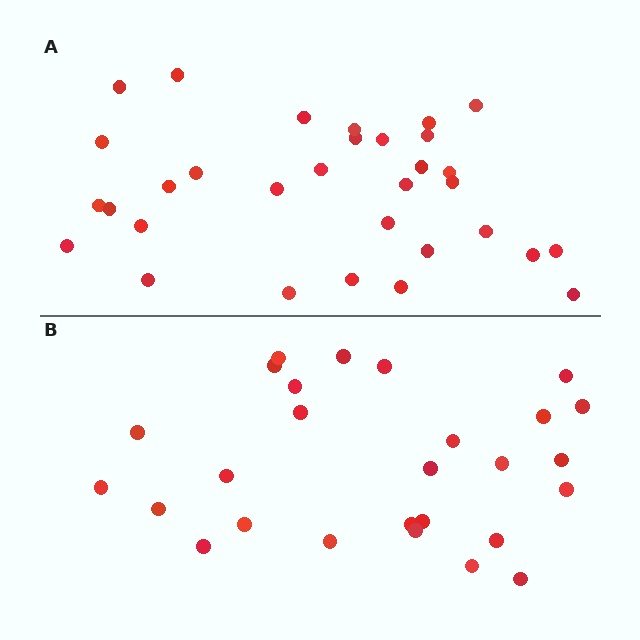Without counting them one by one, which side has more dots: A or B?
Region A (the top region) has more dots.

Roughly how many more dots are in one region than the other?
Region A has about 5 more dots than region B.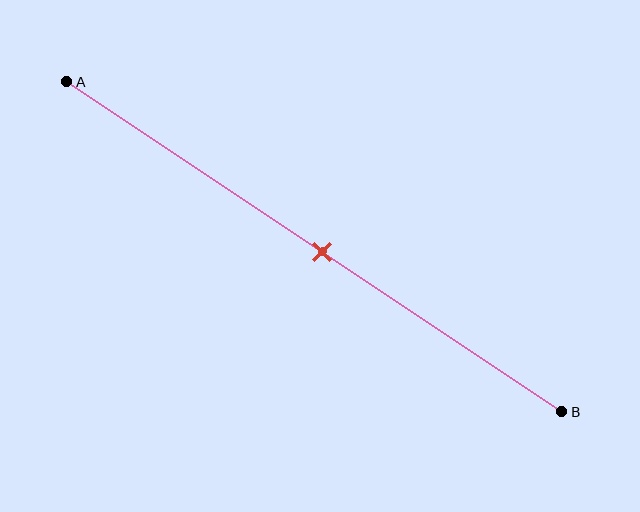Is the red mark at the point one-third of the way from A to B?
No, the mark is at about 50% from A, not at the 33% one-third point.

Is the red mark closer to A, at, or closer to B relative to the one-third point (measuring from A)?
The red mark is closer to point B than the one-third point of segment AB.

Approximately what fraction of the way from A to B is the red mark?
The red mark is approximately 50% of the way from A to B.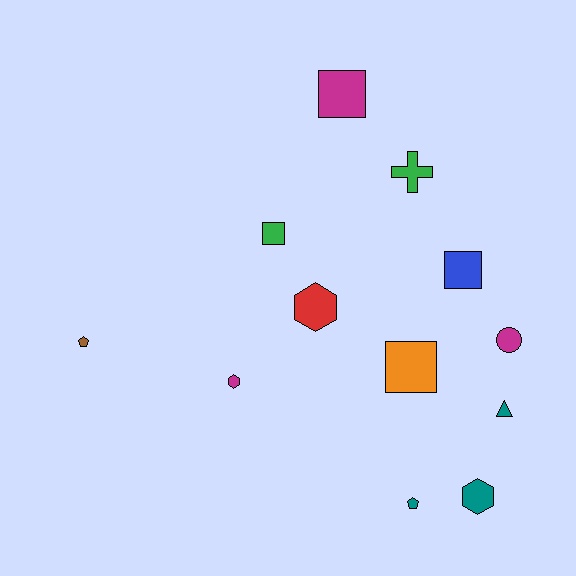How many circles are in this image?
There is 1 circle.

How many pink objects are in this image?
There are no pink objects.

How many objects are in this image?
There are 12 objects.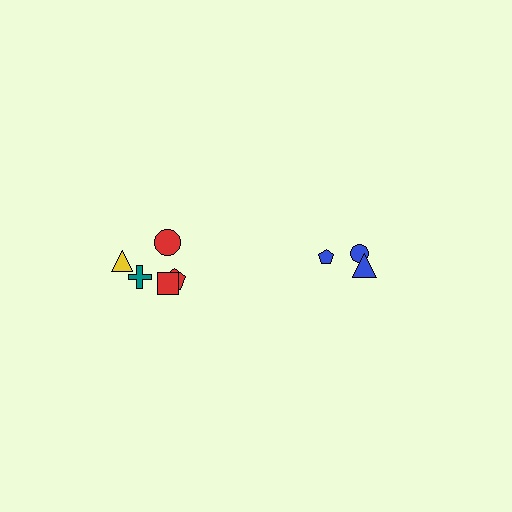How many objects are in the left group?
There are 5 objects.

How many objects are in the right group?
There are 3 objects.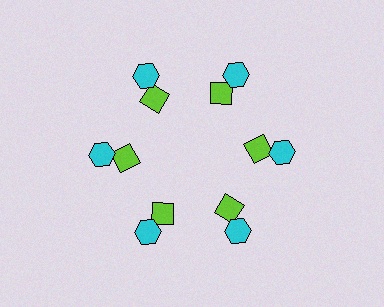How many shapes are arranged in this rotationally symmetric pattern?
There are 12 shapes, arranged in 6 groups of 2.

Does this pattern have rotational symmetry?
Yes, this pattern has 6-fold rotational symmetry. It looks the same after rotating 60 degrees around the center.